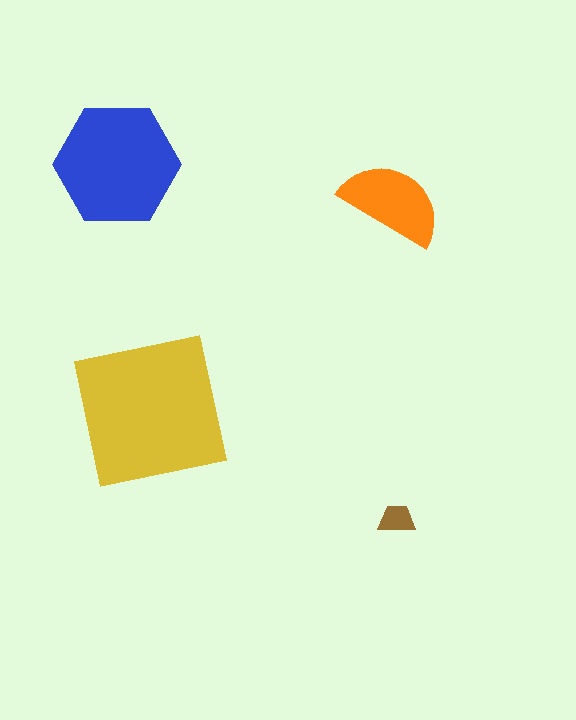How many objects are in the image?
There are 4 objects in the image.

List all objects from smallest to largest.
The brown trapezoid, the orange semicircle, the blue hexagon, the yellow square.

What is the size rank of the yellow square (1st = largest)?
1st.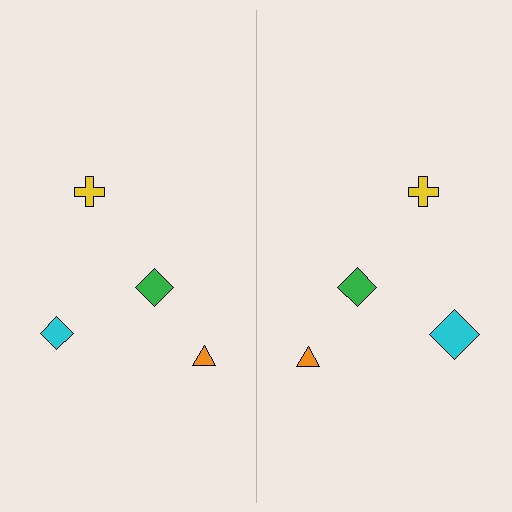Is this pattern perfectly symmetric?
No, the pattern is not perfectly symmetric. The cyan diamond on the right side has a different size than its mirror counterpart.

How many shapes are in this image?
There are 8 shapes in this image.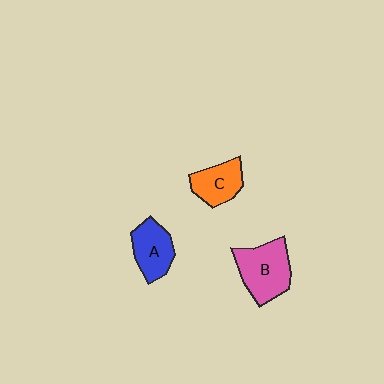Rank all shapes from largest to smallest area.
From largest to smallest: B (pink), A (blue), C (orange).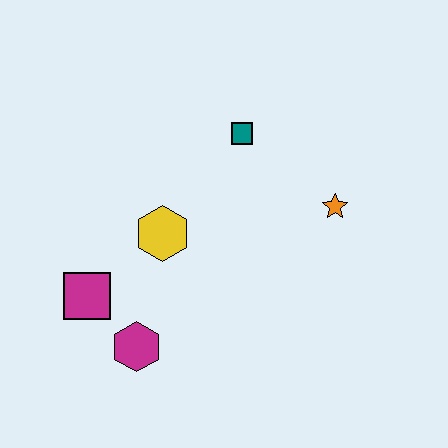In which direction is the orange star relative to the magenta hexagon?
The orange star is to the right of the magenta hexagon.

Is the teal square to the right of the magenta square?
Yes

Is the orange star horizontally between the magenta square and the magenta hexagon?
No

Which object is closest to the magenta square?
The magenta hexagon is closest to the magenta square.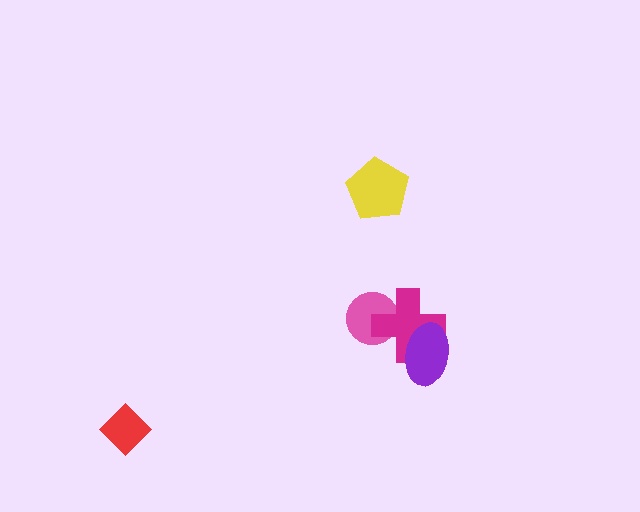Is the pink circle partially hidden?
Yes, it is partially covered by another shape.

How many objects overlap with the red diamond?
0 objects overlap with the red diamond.